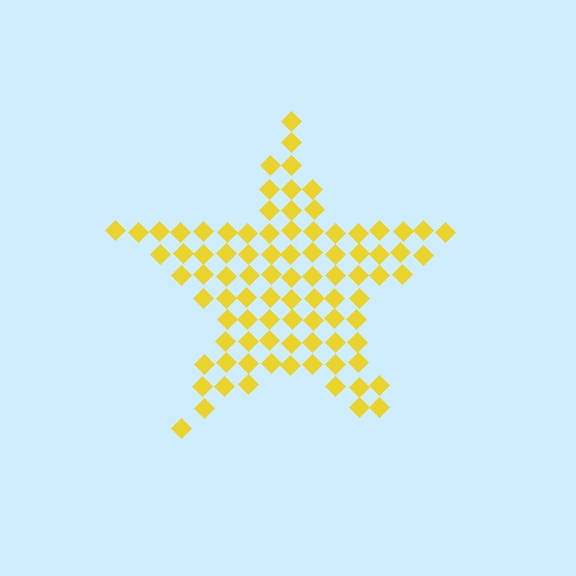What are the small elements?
The small elements are diamonds.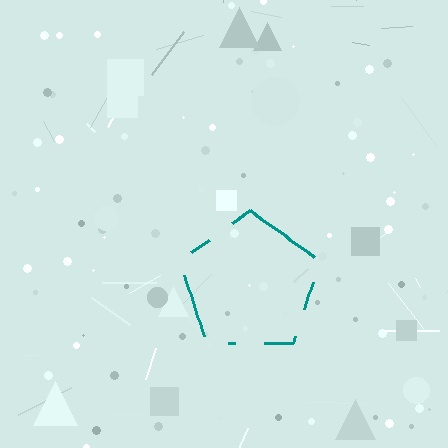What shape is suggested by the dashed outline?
The dashed outline suggests a pentagon.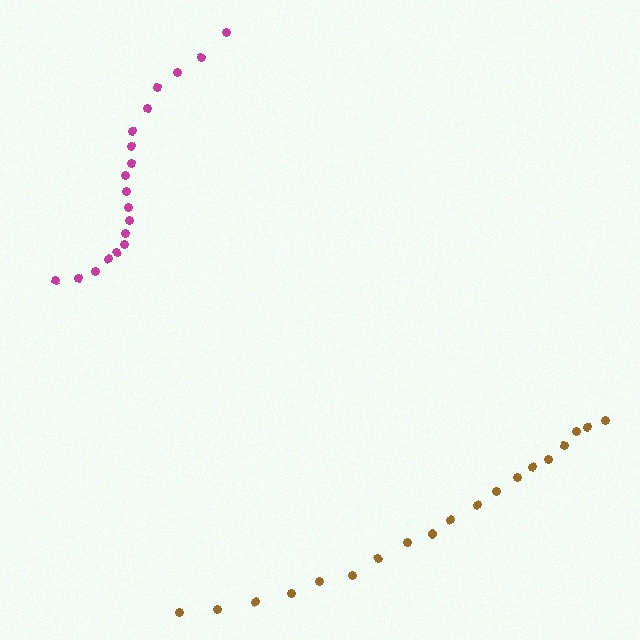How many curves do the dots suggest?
There are 2 distinct paths.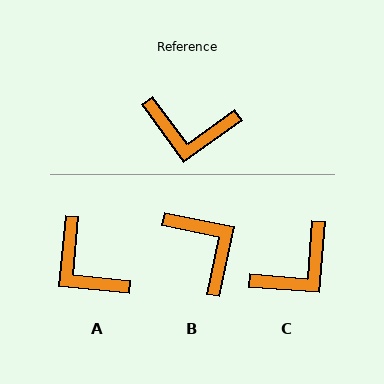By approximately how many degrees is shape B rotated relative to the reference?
Approximately 132 degrees counter-clockwise.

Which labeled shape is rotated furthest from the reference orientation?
B, about 132 degrees away.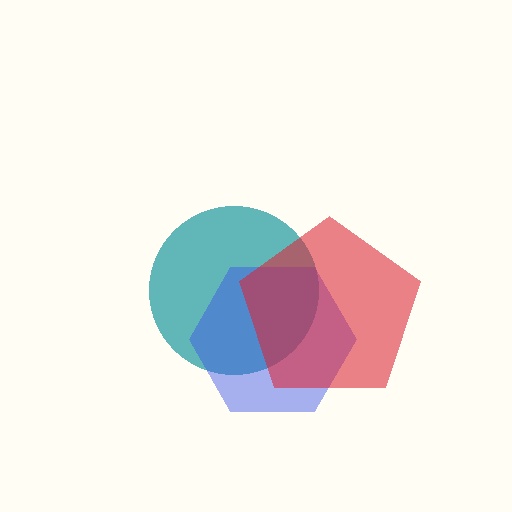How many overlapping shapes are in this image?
There are 3 overlapping shapes in the image.